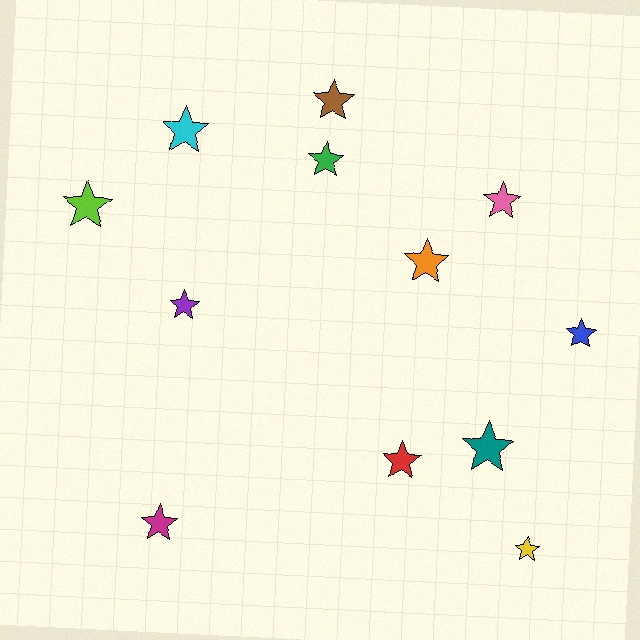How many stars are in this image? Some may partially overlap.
There are 12 stars.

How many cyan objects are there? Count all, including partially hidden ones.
There is 1 cyan object.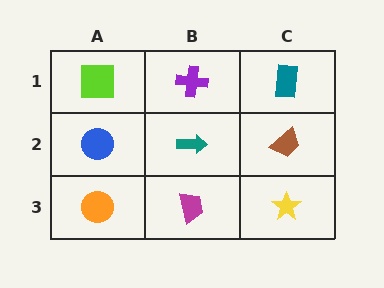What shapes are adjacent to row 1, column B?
A teal arrow (row 2, column B), a lime square (row 1, column A), a teal rectangle (row 1, column C).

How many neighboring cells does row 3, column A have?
2.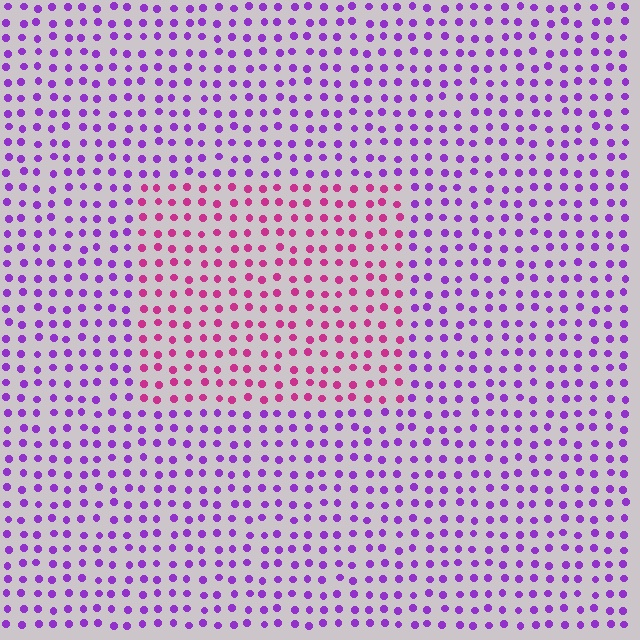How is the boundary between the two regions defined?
The boundary is defined purely by a slight shift in hue (about 46 degrees). Spacing, size, and orientation are identical on both sides.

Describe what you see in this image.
The image is filled with small purple elements in a uniform arrangement. A rectangle-shaped region is visible where the elements are tinted to a slightly different hue, forming a subtle color boundary.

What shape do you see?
I see a rectangle.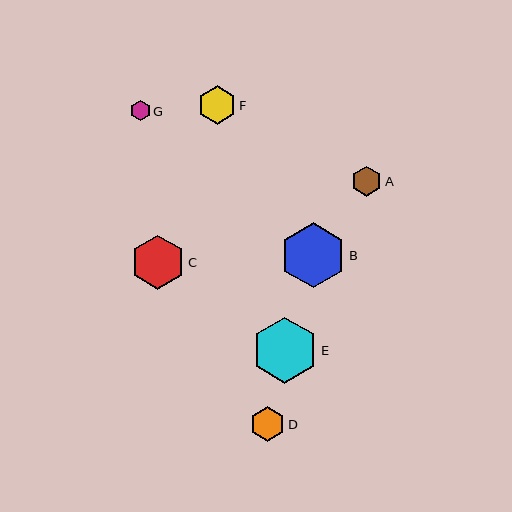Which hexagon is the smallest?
Hexagon G is the smallest with a size of approximately 20 pixels.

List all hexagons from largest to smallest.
From largest to smallest: E, B, C, F, D, A, G.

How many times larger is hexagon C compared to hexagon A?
Hexagon C is approximately 1.8 times the size of hexagon A.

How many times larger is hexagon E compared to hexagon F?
Hexagon E is approximately 1.7 times the size of hexagon F.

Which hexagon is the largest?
Hexagon E is the largest with a size of approximately 66 pixels.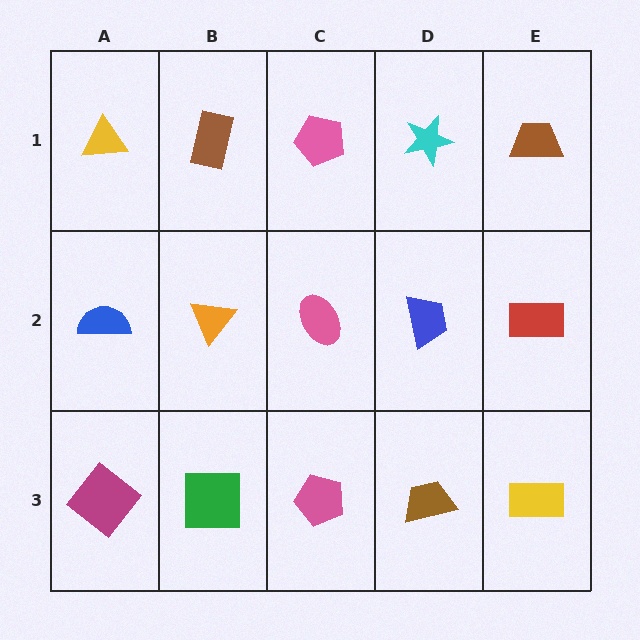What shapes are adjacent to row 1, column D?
A blue trapezoid (row 2, column D), a pink pentagon (row 1, column C), a brown trapezoid (row 1, column E).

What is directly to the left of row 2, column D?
A pink ellipse.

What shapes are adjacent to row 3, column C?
A pink ellipse (row 2, column C), a green square (row 3, column B), a brown trapezoid (row 3, column D).